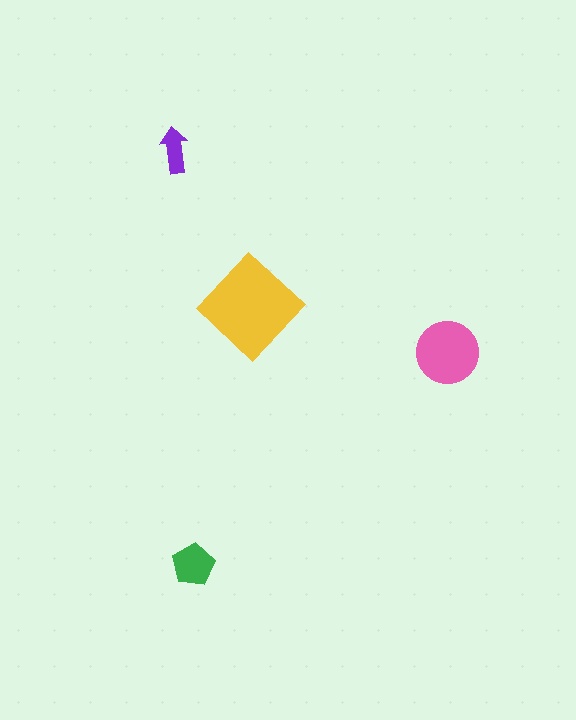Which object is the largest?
The yellow diamond.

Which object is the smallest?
The purple arrow.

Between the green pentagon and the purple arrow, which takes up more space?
The green pentagon.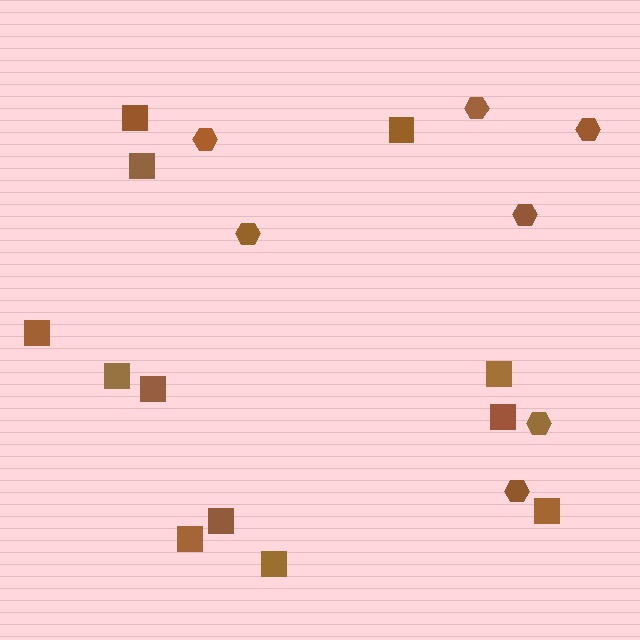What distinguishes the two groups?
There are 2 groups: one group of hexagons (7) and one group of squares (12).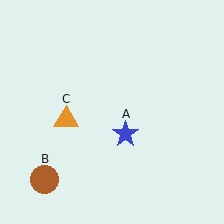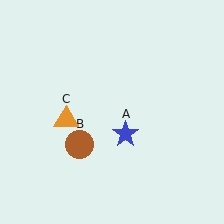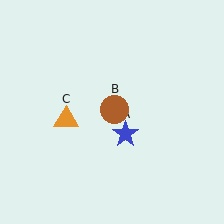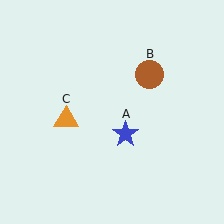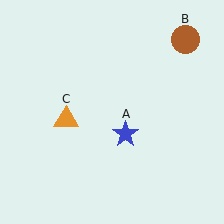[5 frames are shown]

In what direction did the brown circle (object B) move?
The brown circle (object B) moved up and to the right.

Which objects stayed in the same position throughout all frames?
Blue star (object A) and orange triangle (object C) remained stationary.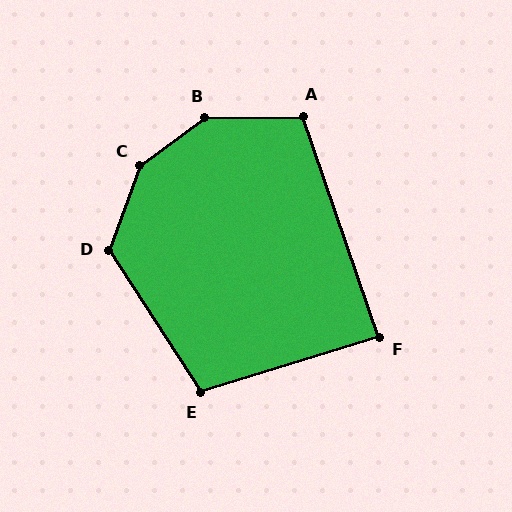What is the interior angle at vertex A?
Approximately 108 degrees (obtuse).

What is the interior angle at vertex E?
Approximately 106 degrees (obtuse).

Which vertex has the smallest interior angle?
F, at approximately 88 degrees.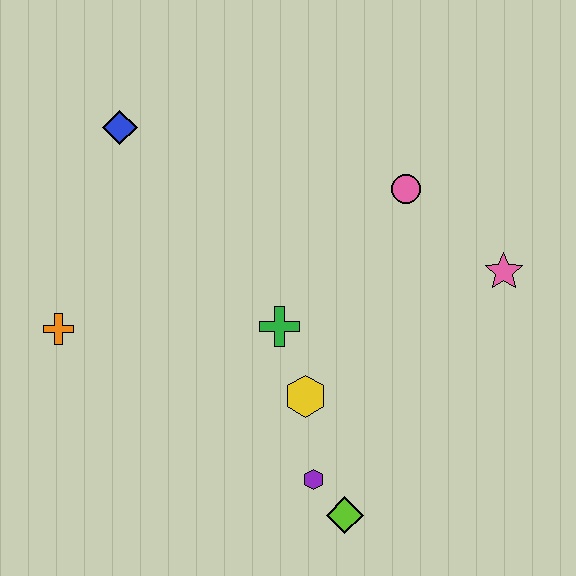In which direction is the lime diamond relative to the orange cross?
The lime diamond is to the right of the orange cross.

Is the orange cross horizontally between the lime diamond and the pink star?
No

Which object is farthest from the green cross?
The blue diamond is farthest from the green cross.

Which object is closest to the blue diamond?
The orange cross is closest to the blue diamond.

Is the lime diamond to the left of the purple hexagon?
No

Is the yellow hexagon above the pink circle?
No